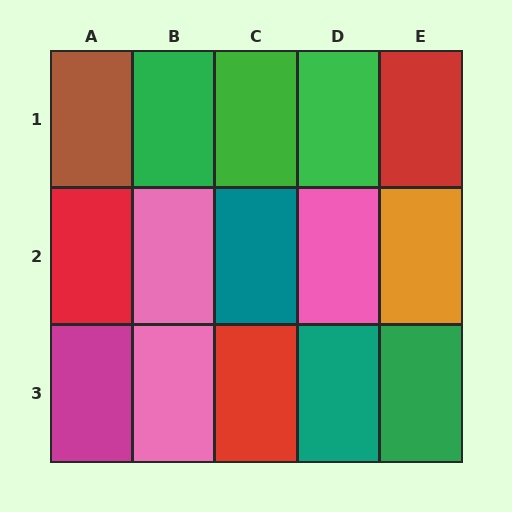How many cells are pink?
3 cells are pink.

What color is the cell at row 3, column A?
Magenta.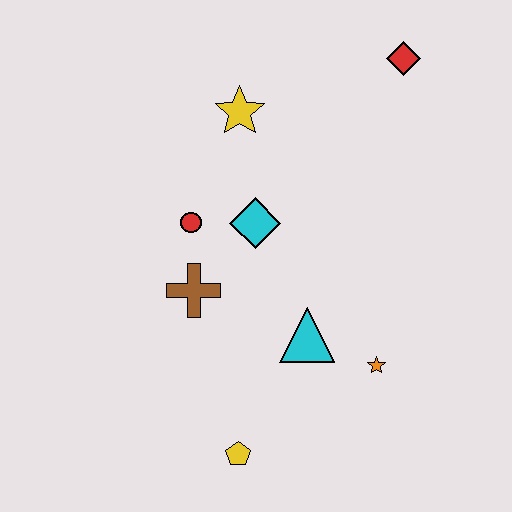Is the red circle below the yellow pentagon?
No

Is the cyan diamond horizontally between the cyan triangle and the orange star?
No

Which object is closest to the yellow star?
The cyan diamond is closest to the yellow star.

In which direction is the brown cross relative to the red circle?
The brown cross is below the red circle.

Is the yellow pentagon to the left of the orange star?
Yes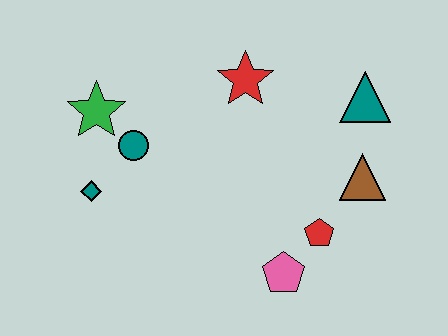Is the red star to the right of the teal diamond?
Yes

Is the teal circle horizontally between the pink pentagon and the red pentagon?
No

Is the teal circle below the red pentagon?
No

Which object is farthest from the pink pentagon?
The green star is farthest from the pink pentagon.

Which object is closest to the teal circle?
The green star is closest to the teal circle.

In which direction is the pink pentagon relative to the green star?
The pink pentagon is to the right of the green star.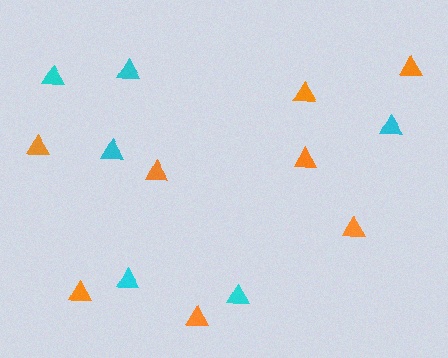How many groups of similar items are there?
There are 2 groups: one group of cyan triangles (6) and one group of orange triangles (8).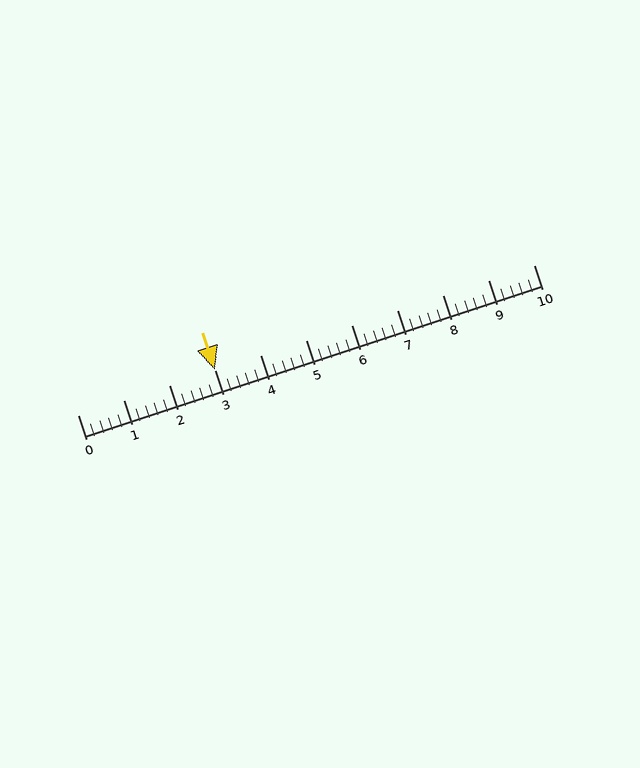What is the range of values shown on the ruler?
The ruler shows values from 0 to 10.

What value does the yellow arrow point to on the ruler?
The yellow arrow points to approximately 3.0.